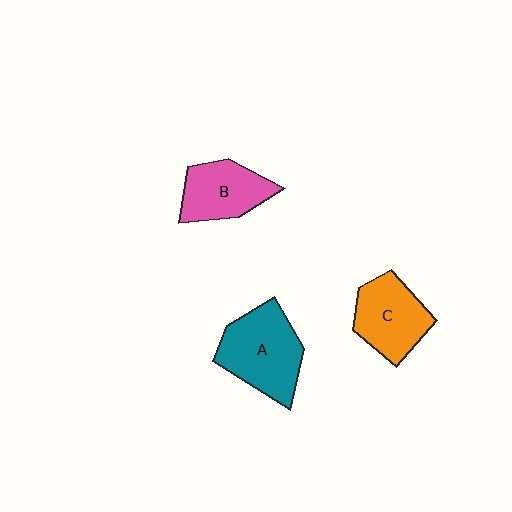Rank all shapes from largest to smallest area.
From largest to smallest: A (teal), C (orange), B (pink).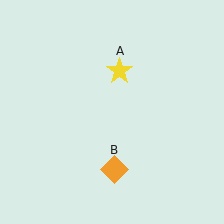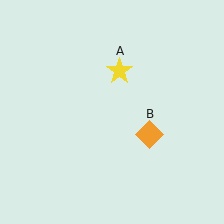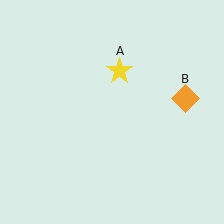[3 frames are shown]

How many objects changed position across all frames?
1 object changed position: orange diamond (object B).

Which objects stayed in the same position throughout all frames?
Yellow star (object A) remained stationary.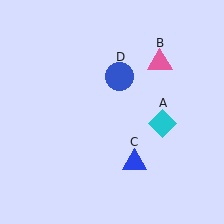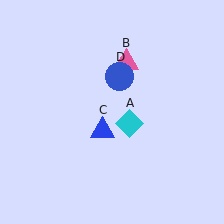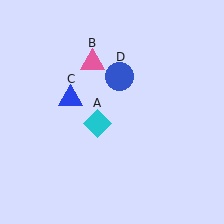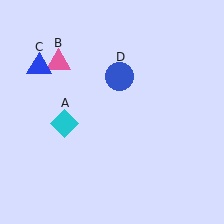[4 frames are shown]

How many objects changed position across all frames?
3 objects changed position: cyan diamond (object A), pink triangle (object B), blue triangle (object C).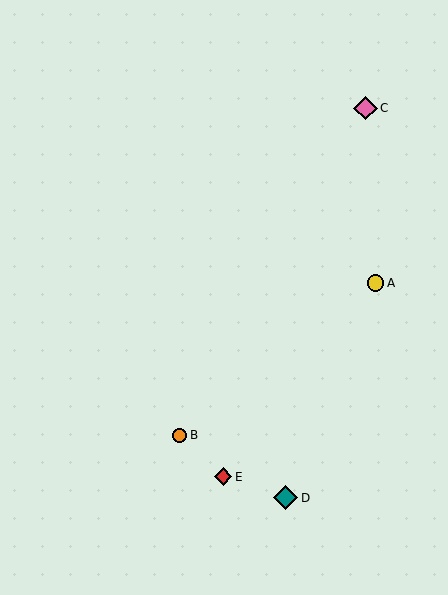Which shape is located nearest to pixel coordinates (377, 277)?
The yellow circle (labeled A) at (376, 283) is nearest to that location.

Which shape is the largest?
The teal diamond (labeled D) is the largest.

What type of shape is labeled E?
Shape E is a red diamond.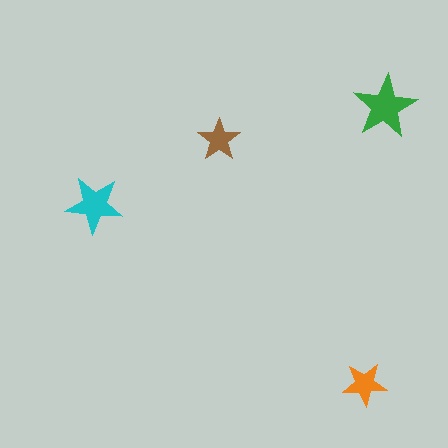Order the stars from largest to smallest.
the green one, the cyan one, the orange one, the brown one.